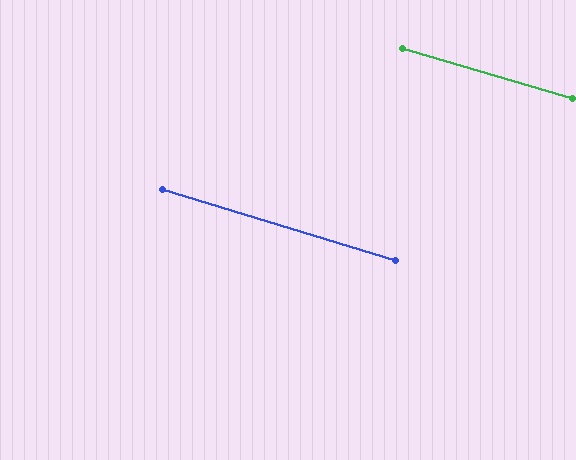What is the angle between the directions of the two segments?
Approximately 1 degree.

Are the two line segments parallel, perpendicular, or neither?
Parallel — their directions differ by only 0.6°.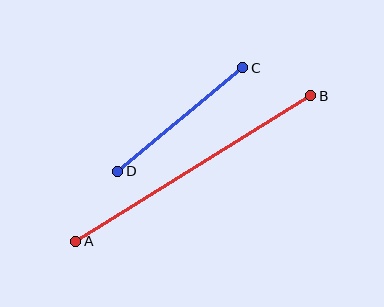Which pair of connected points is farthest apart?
Points A and B are farthest apart.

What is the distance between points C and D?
The distance is approximately 162 pixels.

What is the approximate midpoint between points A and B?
The midpoint is at approximately (193, 168) pixels.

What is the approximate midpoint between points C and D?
The midpoint is at approximately (180, 120) pixels.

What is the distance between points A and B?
The distance is approximately 276 pixels.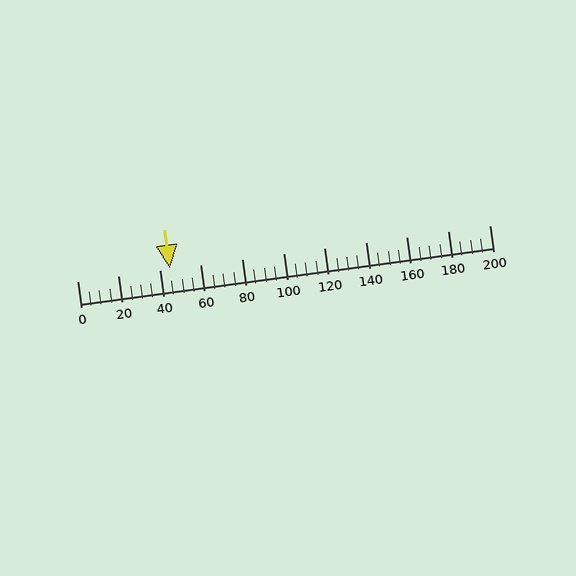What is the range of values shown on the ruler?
The ruler shows values from 0 to 200.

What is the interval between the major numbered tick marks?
The major tick marks are spaced 20 units apart.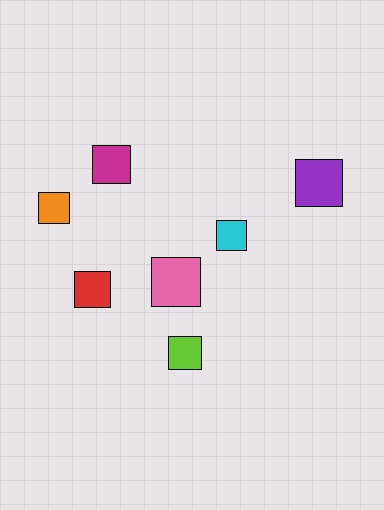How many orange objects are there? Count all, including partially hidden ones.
There is 1 orange object.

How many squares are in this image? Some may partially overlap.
There are 7 squares.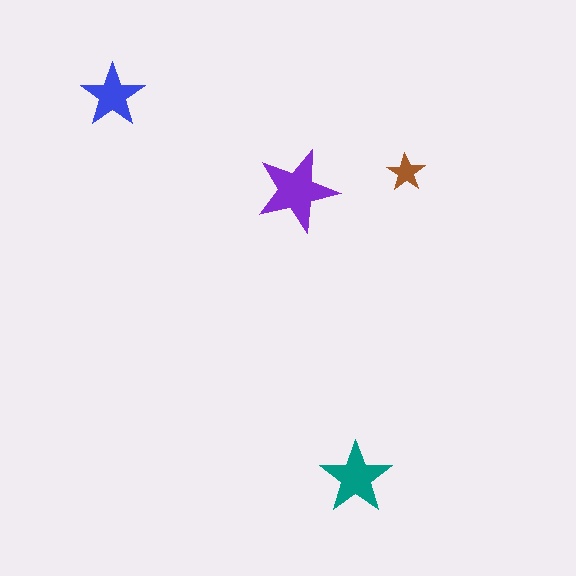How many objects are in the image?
There are 4 objects in the image.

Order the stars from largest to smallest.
the purple one, the teal one, the blue one, the brown one.